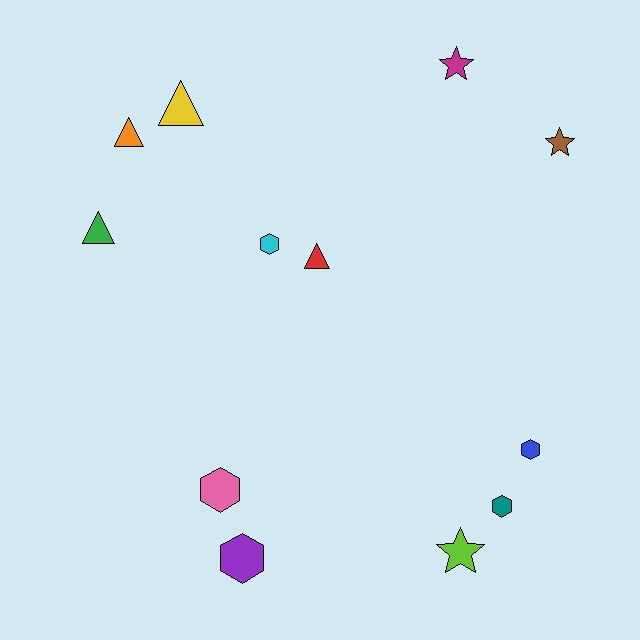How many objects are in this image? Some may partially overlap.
There are 12 objects.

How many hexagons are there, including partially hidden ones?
There are 5 hexagons.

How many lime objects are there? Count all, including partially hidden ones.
There is 1 lime object.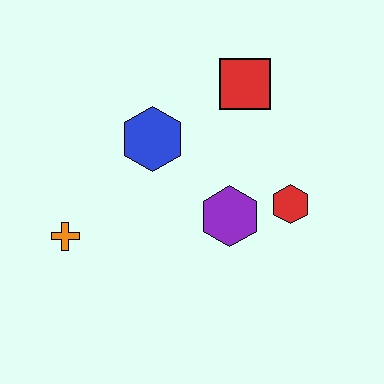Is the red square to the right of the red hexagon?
No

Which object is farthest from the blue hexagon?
The red hexagon is farthest from the blue hexagon.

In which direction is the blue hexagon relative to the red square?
The blue hexagon is to the left of the red square.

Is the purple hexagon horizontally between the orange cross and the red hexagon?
Yes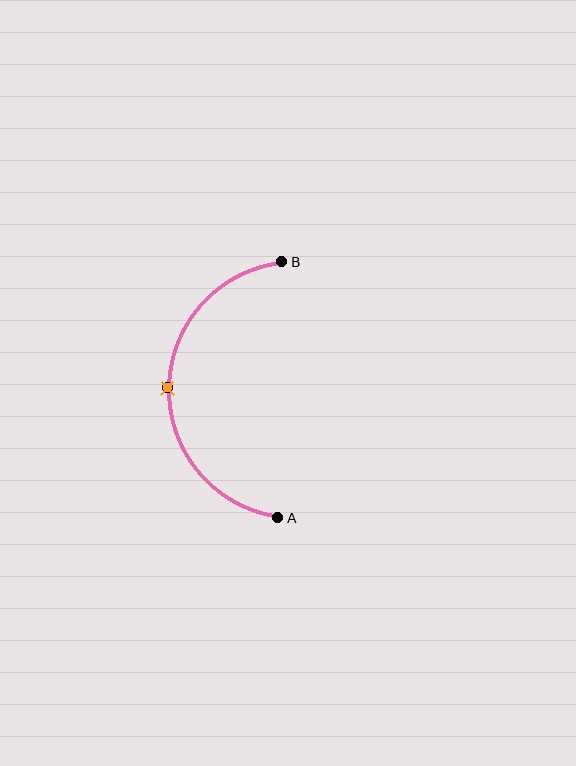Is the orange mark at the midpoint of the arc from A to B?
Yes. The orange mark lies on the arc at equal arc-length from both A and B — it is the arc midpoint.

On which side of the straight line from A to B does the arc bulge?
The arc bulges to the left of the straight line connecting A and B.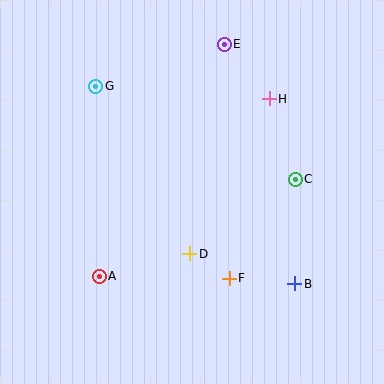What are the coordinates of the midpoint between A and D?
The midpoint between A and D is at (144, 265).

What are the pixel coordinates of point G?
Point G is at (96, 86).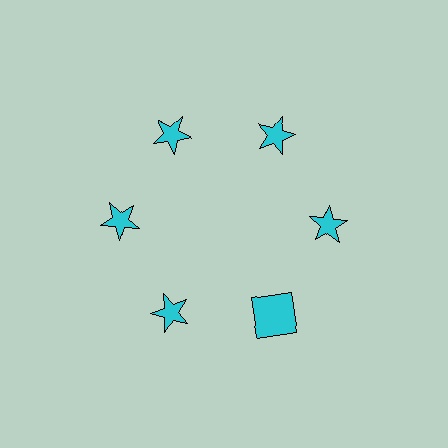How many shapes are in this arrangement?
There are 6 shapes arranged in a ring pattern.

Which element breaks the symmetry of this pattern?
The cyan square at roughly the 5 o'clock position breaks the symmetry. All other shapes are cyan stars.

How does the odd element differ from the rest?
It has a different shape: square instead of star.